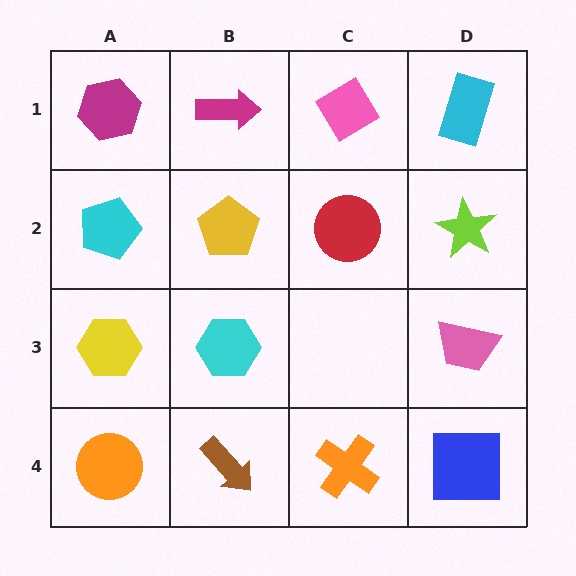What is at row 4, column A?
An orange circle.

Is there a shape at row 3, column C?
No, that cell is empty.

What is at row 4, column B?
A brown arrow.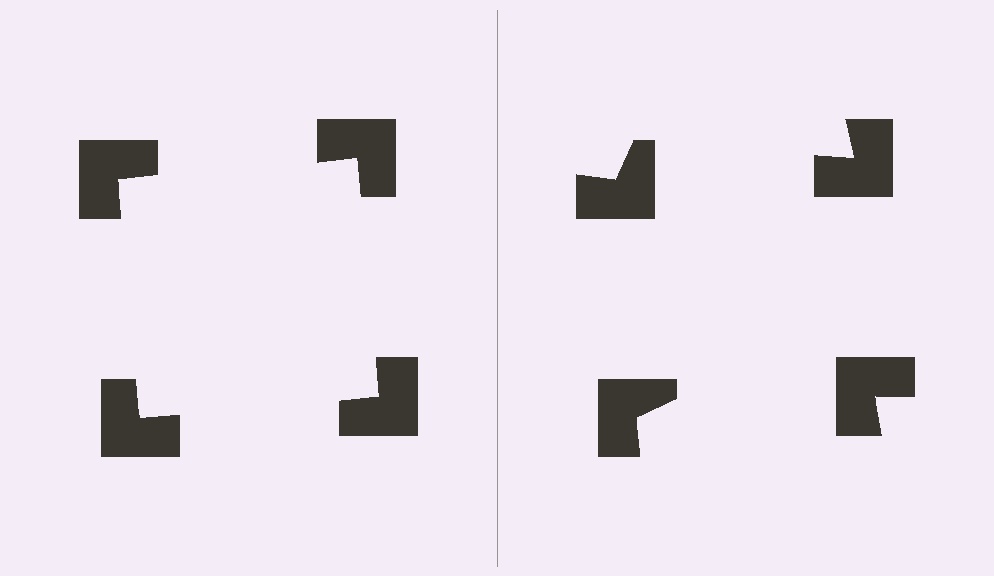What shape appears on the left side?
An illusory square.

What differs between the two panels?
The notched squares are positioned identically on both sides; only the wedge orientations differ. On the left they align to a square; on the right they are misaligned.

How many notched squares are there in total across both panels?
8 — 4 on each side.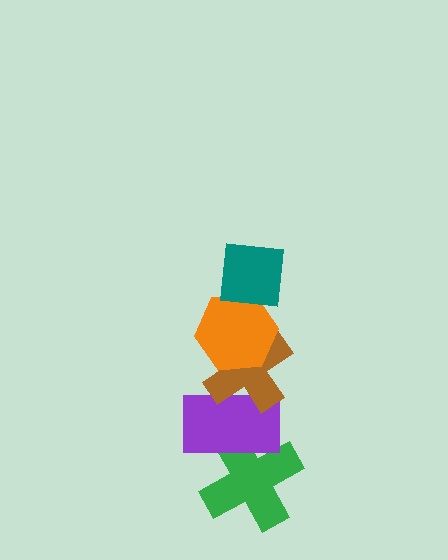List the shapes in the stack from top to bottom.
From top to bottom: the teal square, the orange hexagon, the brown cross, the purple rectangle, the green cross.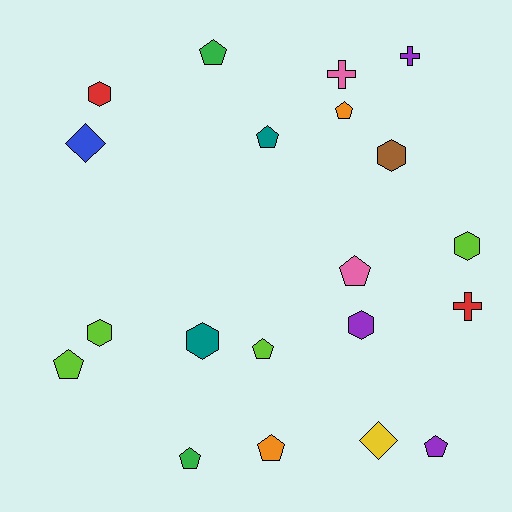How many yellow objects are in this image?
There is 1 yellow object.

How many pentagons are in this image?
There are 9 pentagons.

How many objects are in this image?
There are 20 objects.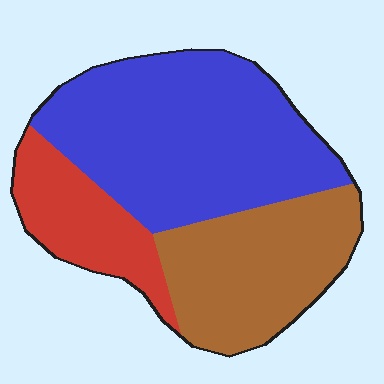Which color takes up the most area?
Blue, at roughly 50%.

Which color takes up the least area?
Red, at roughly 20%.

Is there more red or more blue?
Blue.